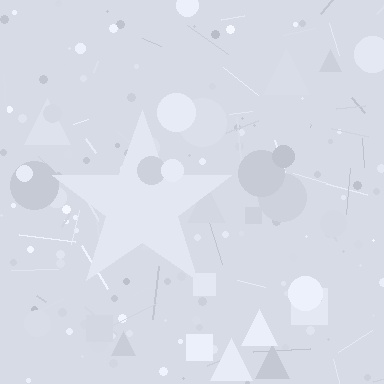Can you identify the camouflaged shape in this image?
The camouflaged shape is a star.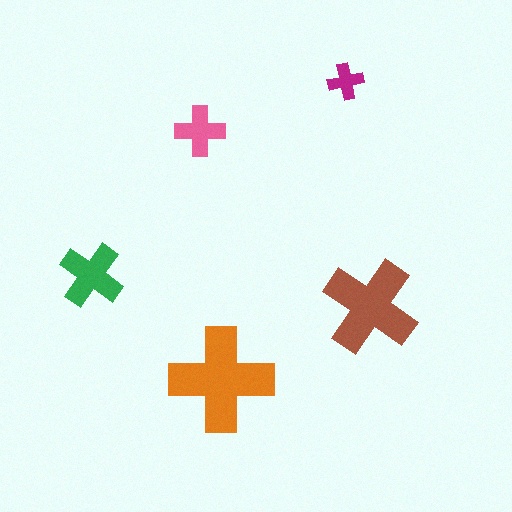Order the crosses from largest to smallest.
the orange one, the brown one, the green one, the pink one, the magenta one.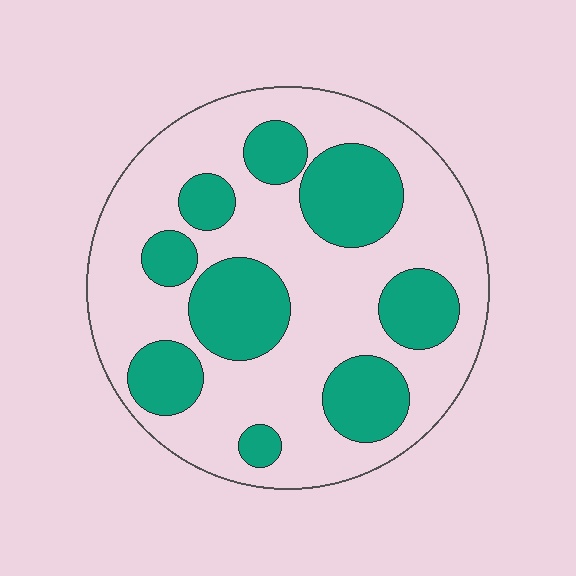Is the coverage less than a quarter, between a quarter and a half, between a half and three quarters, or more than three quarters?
Between a quarter and a half.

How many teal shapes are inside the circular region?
9.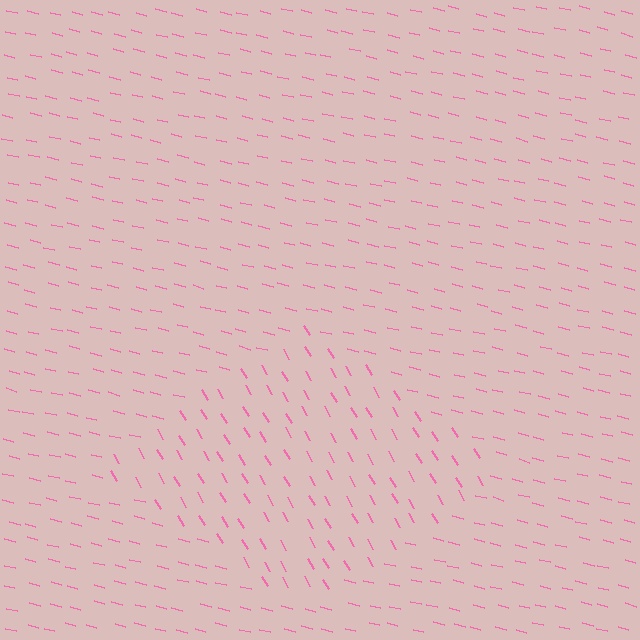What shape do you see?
I see a diamond.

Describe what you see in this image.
The image is filled with small pink line segments. A diamond region in the image has lines oriented differently from the surrounding lines, creating a visible texture boundary.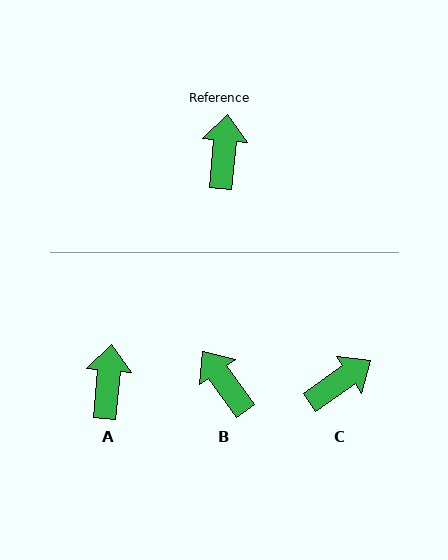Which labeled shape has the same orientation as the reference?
A.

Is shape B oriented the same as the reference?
No, it is off by about 41 degrees.